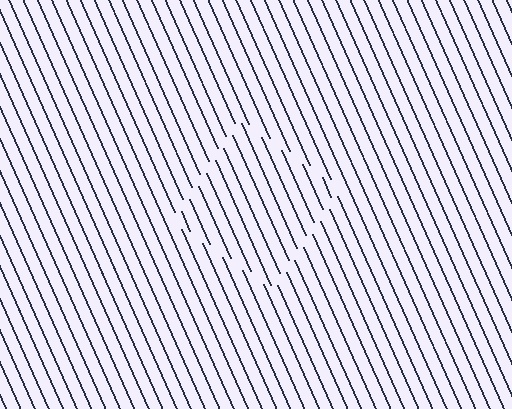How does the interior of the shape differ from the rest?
The interior of the shape contains the same grating, shifted by half a period — the contour is defined by the phase discontinuity where line-ends from the inner and outer gratings abut.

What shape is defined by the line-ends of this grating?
An illusory square. The interior of the shape contains the same grating, shifted by half a period — the contour is defined by the phase discontinuity where line-ends from the inner and outer gratings abut.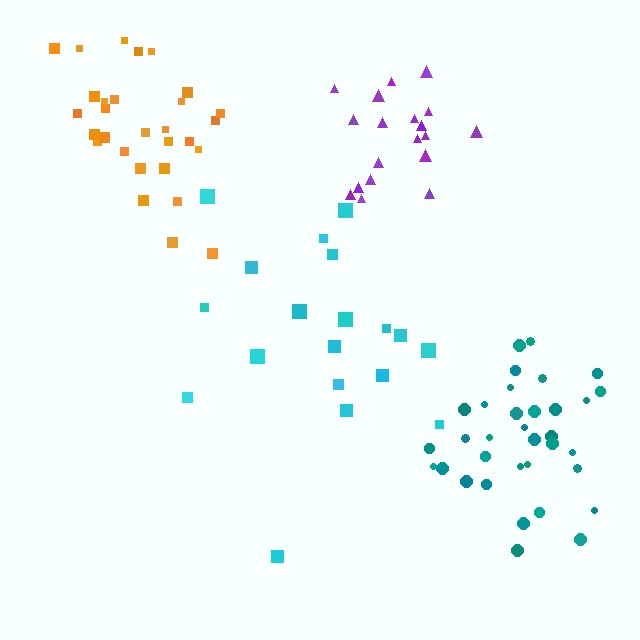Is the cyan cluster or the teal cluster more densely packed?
Teal.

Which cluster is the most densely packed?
Teal.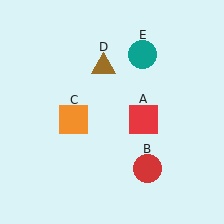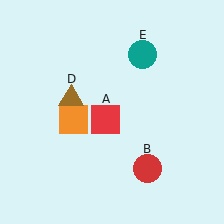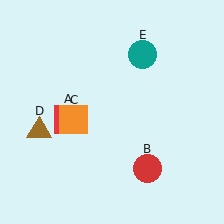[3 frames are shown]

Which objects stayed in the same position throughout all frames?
Red circle (object B) and orange square (object C) and teal circle (object E) remained stationary.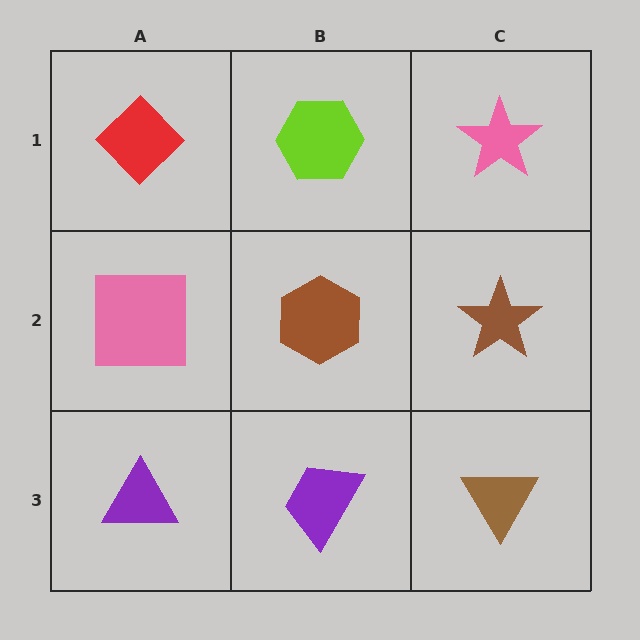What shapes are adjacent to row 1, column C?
A brown star (row 2, column C), a lime hexagon (row 1, column B).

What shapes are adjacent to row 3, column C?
A brown star (row 2, column C), a purple trapezoid (row 3, column B).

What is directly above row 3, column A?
A pink square.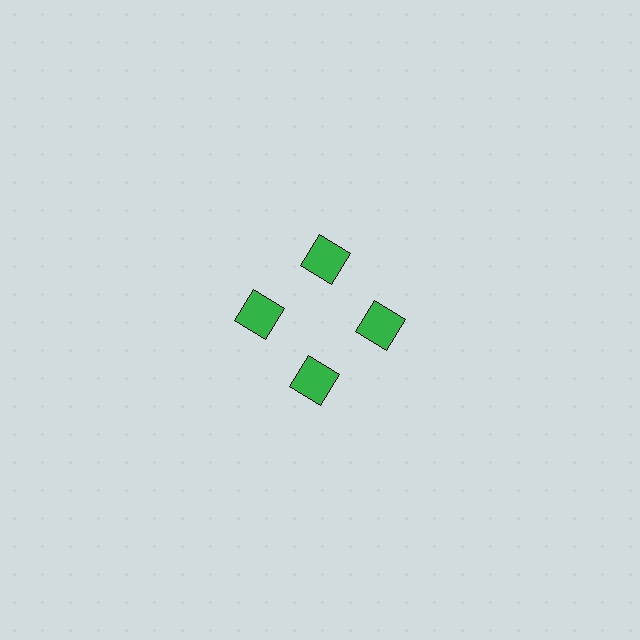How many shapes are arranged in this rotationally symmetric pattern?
There are 4 shapes, arranged in 4 groups of 1.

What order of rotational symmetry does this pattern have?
This pattern has 4-fold rotational symmetry.